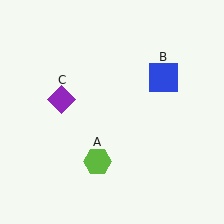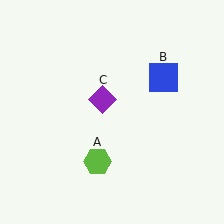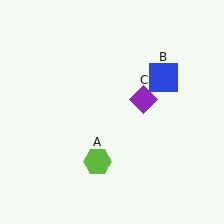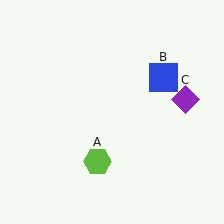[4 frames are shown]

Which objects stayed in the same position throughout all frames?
Lime hexagon (object A) and blue square (object B) remained stationary.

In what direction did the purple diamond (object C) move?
The purple diamond (object C) moved right.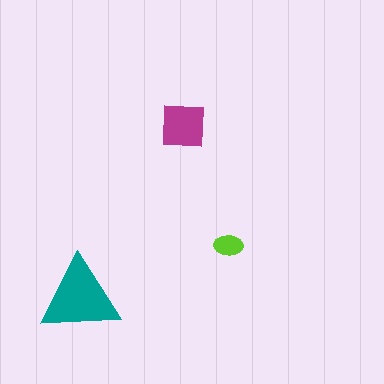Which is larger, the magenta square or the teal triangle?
The teal triangle.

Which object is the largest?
The teal triangle.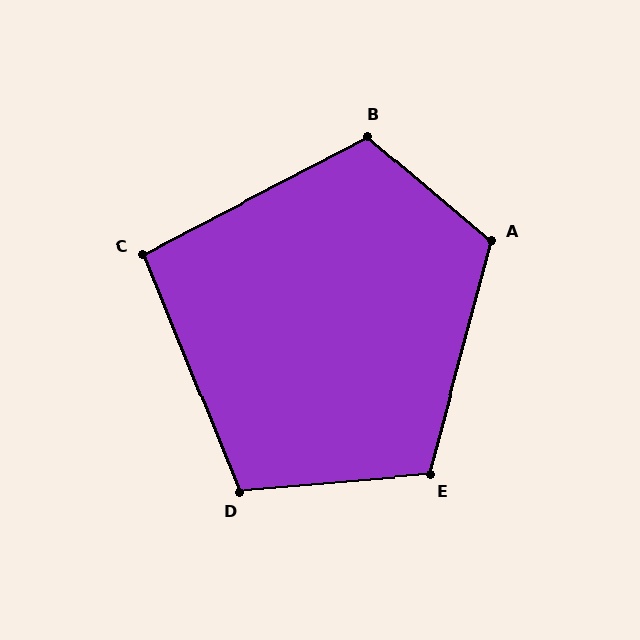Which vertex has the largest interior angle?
A, at approximately 115 degrees.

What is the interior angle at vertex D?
Approximately 107 degrees (obtuse).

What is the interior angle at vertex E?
Approximately 110 degrees (obtuse).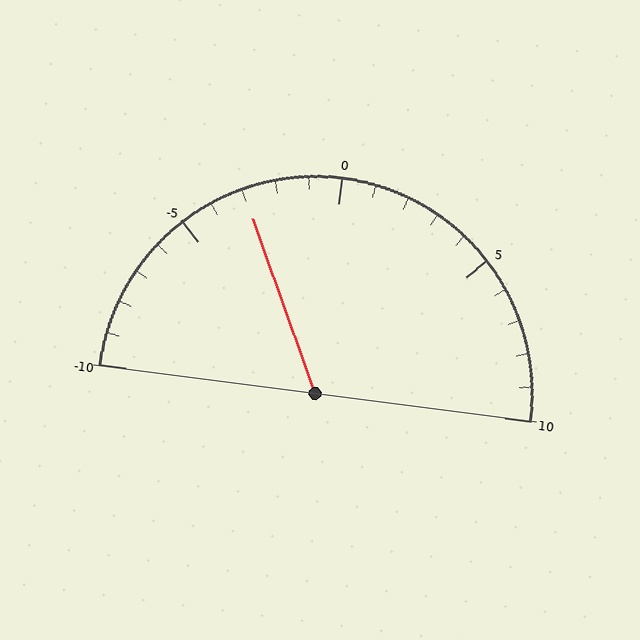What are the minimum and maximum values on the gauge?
The gauge ranges from -10 to 10.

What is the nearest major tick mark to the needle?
The nearest major tick mark is -5.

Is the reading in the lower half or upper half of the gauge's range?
The reading is in the lower half of the range (-10 to 10).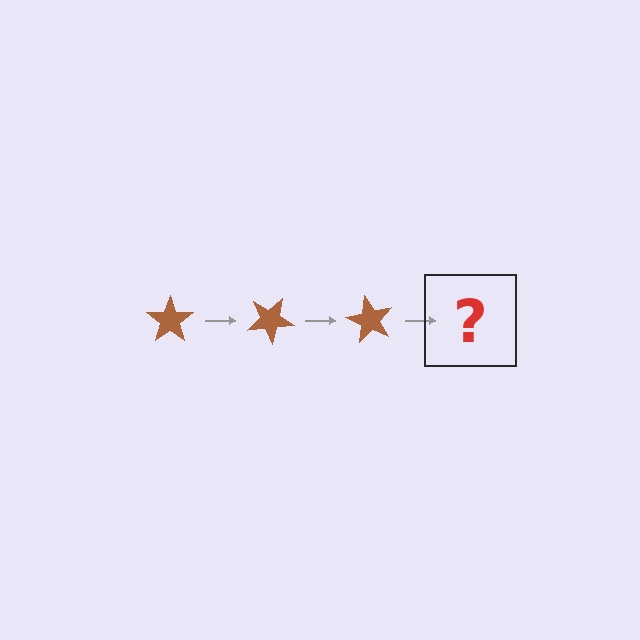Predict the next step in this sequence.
The next step is a brown star rotated 90 degrees.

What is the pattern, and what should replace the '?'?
The pattern is that the star rotates 30 degrees each step. The '?' should be a brown star rotated 90 degrees.